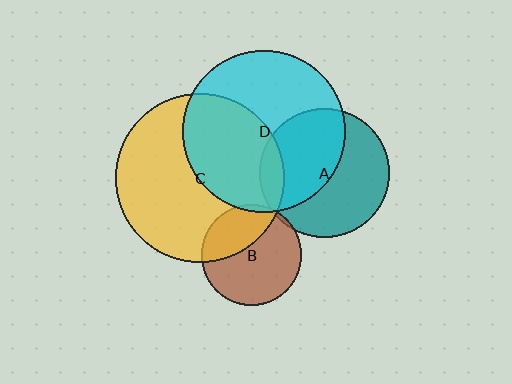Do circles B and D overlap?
Yes.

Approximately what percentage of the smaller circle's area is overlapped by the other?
Approximately 5%.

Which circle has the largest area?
Circle C (yellow).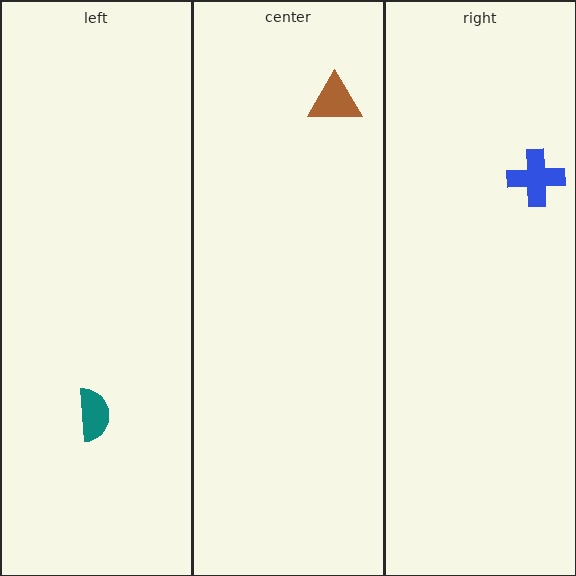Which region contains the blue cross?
The right region.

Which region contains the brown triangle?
The center region.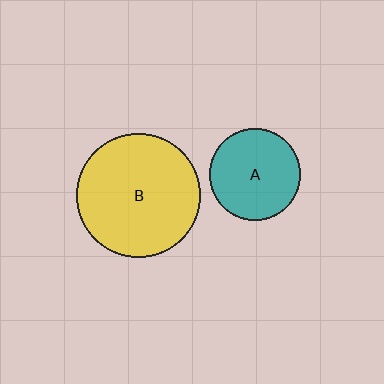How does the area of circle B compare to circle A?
Approximately 1.8 times.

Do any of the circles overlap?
No, none of the circles overlap.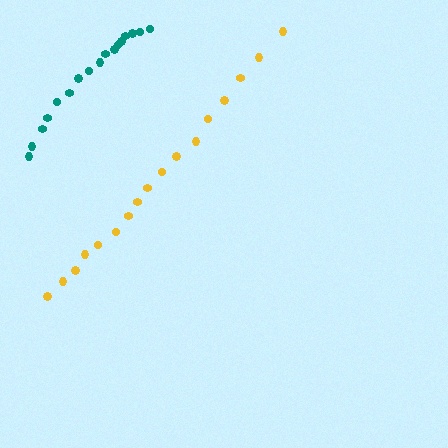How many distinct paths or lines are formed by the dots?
There are 2 distinct paths.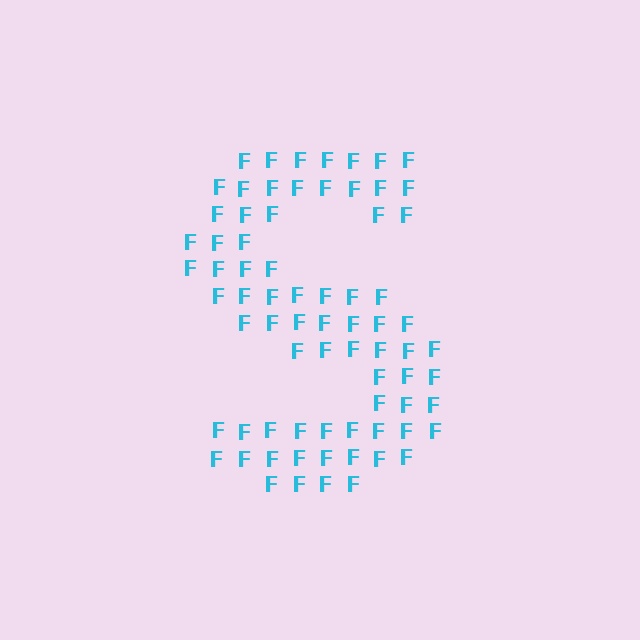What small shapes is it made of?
It is made of small letter F's.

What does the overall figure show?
The overall figure shows the letter S.